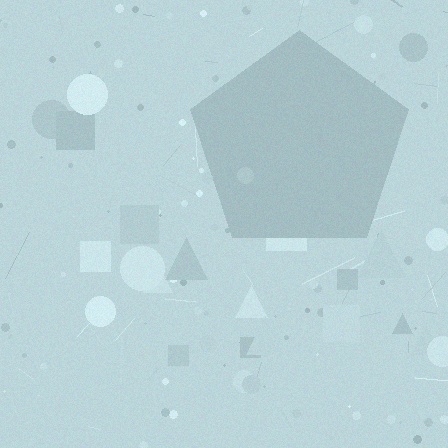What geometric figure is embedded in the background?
A pentagon is embedded in the background.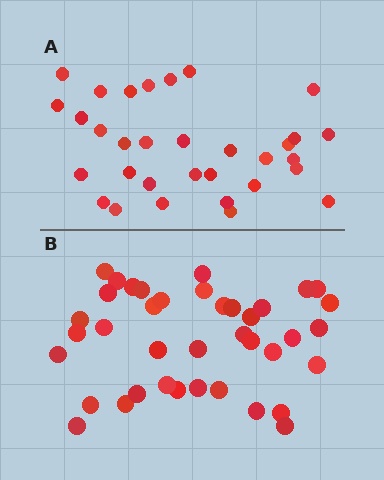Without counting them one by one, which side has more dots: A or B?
Region B (the bottom region) has more dots.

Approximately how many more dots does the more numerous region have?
Region B has roughly 8 or so more dots than region A.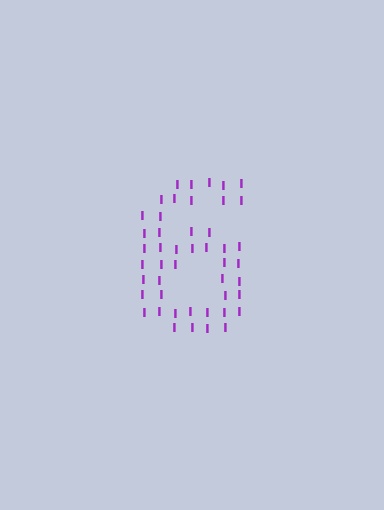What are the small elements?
The small elements are letter I's.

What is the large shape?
The large shape is the digit 6.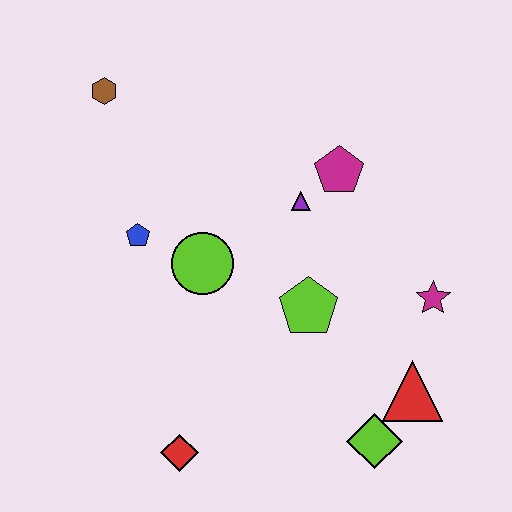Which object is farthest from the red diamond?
The brown hexagon is farthest from the red diamond.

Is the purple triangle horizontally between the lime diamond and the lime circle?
Yes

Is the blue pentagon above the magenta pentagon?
No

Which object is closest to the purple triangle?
The magenta pentagon is closest to the purple triangle.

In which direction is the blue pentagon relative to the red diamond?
The blue pentagon is above the red diamond.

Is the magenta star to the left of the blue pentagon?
No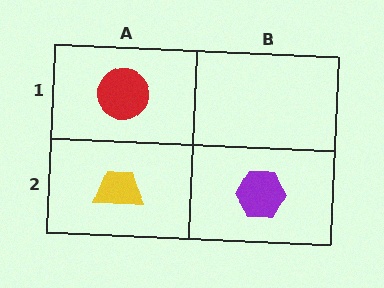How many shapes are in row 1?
1 shape.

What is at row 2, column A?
A yellow trapezoid.